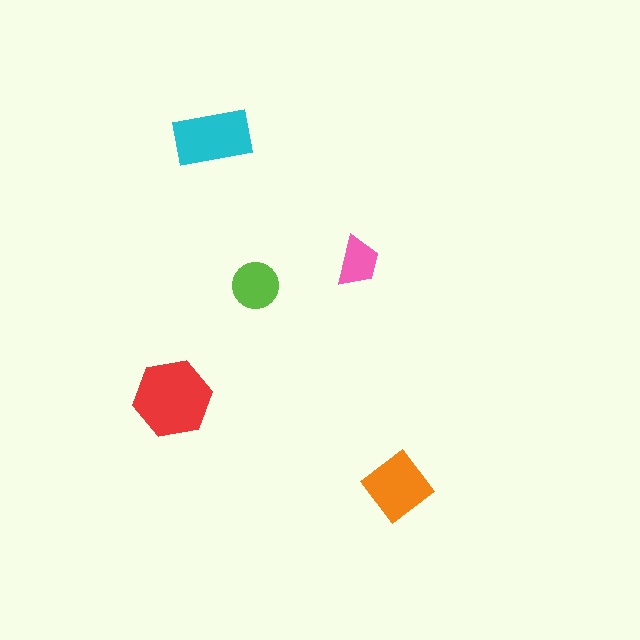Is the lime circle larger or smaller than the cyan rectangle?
Smaller.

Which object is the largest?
The red hexagon.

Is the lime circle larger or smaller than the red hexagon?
Smaller.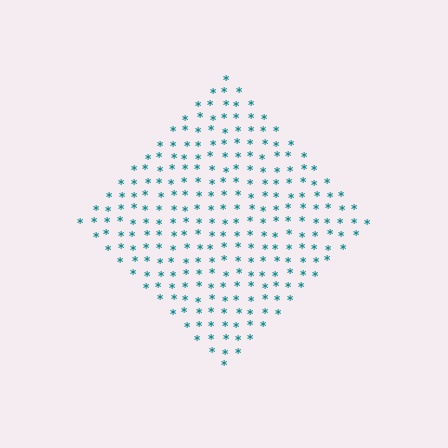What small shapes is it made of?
It is made of small asterisks.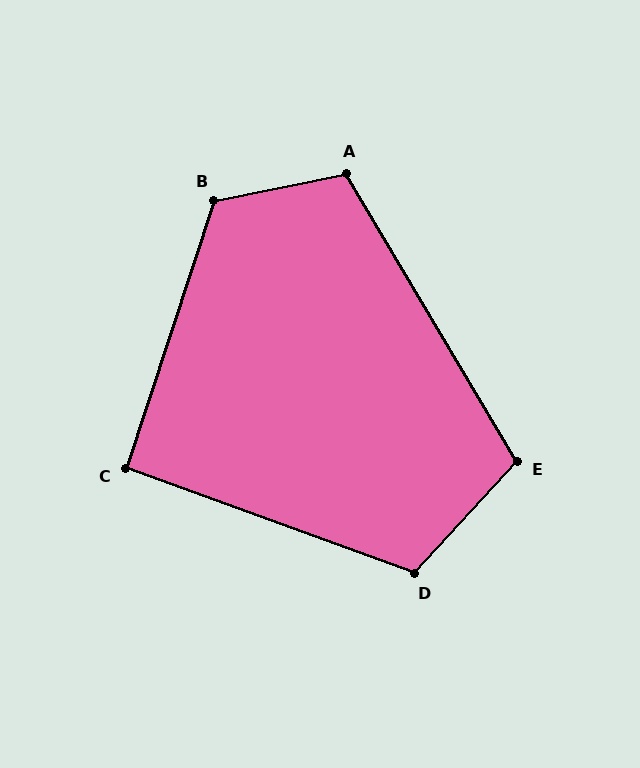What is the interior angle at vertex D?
Approximately 112 degrees (obtuse).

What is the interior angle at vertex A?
Approximately 109 degrees (obtuse).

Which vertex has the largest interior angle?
B, at approximately 120 degrees.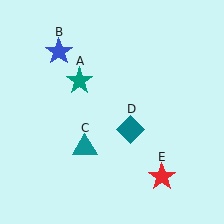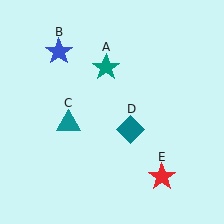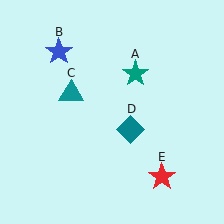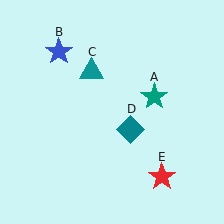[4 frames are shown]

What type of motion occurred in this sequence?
The teal star (object A), teal triangle (object C) rotated clockwise around the center of the scene.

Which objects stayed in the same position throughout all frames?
Blue star (object B) and teal diamond (object D) and red star (object E) remained stationary.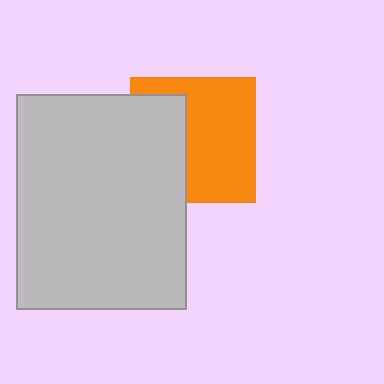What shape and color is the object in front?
The object in front is a light gray rectangle.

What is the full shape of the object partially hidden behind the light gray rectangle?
The partially hidden object is an orange square.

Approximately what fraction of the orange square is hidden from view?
Roughly 40% of the orange square is hidden behind the light gray rectangle.